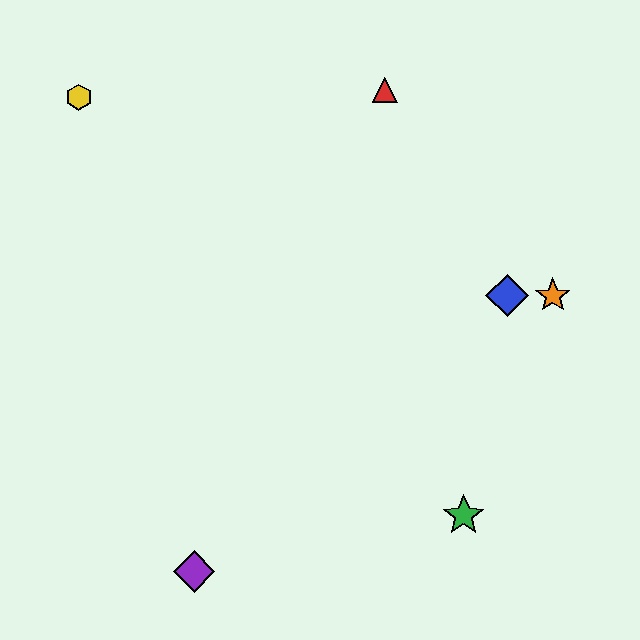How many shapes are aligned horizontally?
2 shapes (the blue diamond, the orange star) are aligned horizontally.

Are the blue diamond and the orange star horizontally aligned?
Yes, both are at y≈296.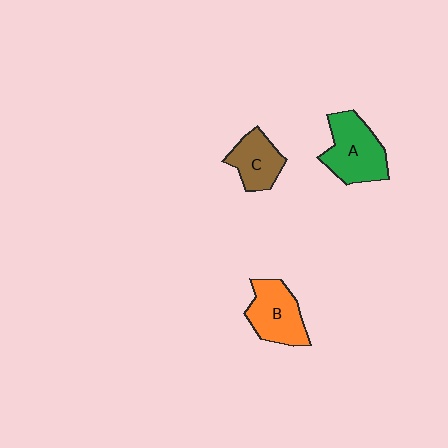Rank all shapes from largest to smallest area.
From largest to smallest: A (green), B (orange), C (brown).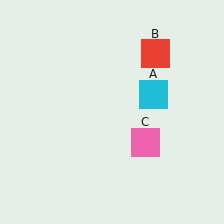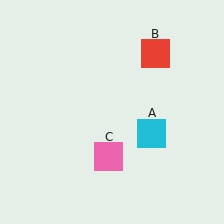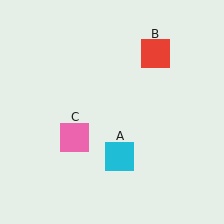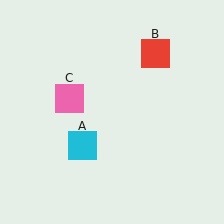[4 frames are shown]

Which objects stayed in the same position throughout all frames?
Red square (object B) remained stationary.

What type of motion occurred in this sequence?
The cyan square (object A), pink square (object C) rotated clockwise around the center of the scene.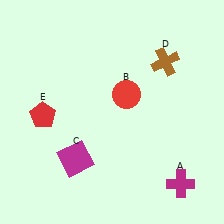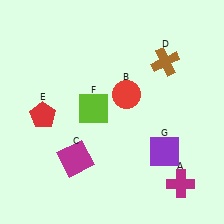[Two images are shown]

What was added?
A lime square (F), a purple square (G) were added in Image 2.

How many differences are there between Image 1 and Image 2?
There are 2 differences between the two images.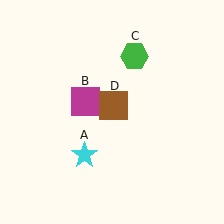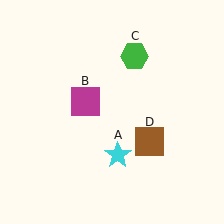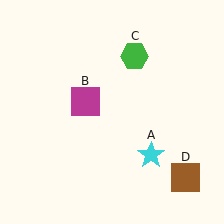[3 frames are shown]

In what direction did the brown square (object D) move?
The brown square (object D) moved down and to the right.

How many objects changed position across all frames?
2 objects changed position: cyan star (object A), brown square (object D).